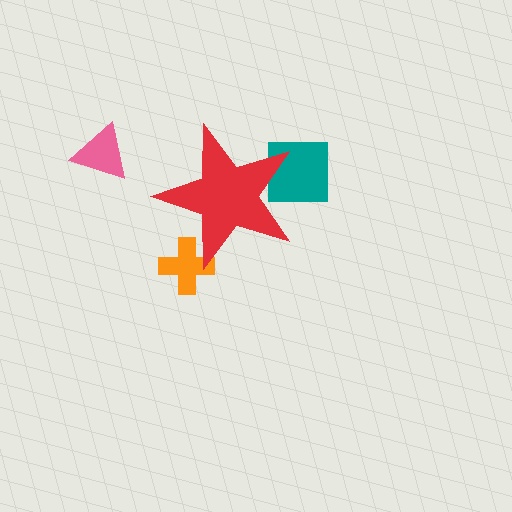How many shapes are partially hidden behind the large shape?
2 shapes are partially hidden.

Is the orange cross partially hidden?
Yes, the orange cross is partially hidden behind the red star.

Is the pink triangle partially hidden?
No, the pink triangle is fully visible.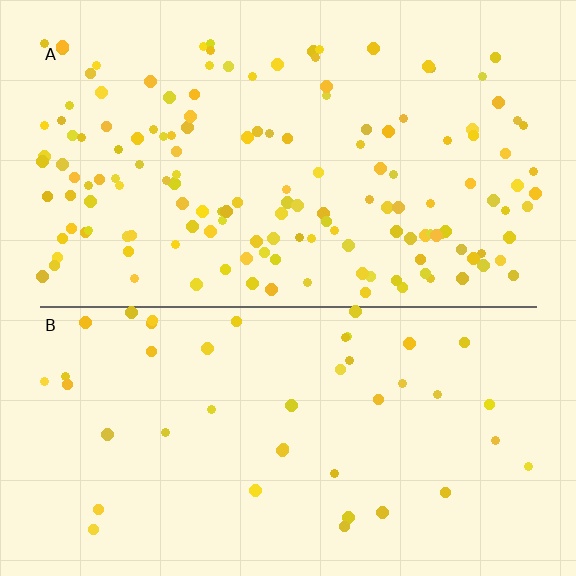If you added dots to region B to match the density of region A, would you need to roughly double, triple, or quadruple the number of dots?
Approximately triple.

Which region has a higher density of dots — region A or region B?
A (the top).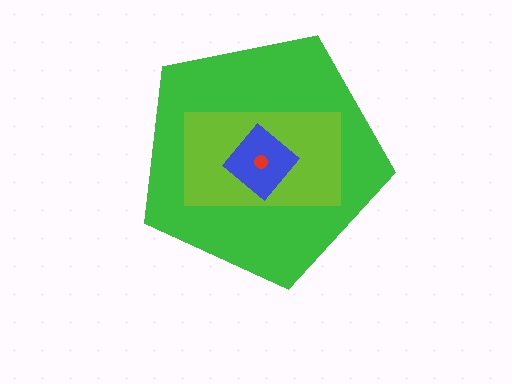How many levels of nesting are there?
4.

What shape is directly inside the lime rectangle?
The blue diamond.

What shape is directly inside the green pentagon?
The lime rectangle.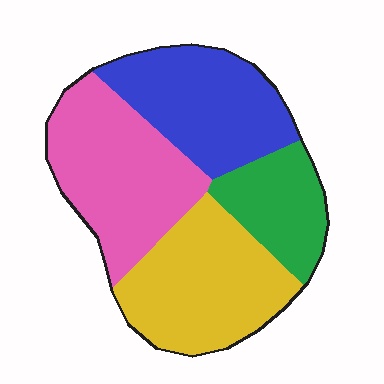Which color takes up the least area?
Green, at roughly 15%.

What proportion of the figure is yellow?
Yellow covers around 30% of the figure.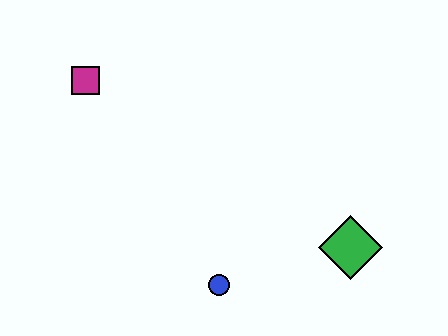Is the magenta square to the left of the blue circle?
Yes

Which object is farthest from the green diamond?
The magenta square is farthest from the green diamond.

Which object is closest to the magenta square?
The blue circle is closest to the magenta square.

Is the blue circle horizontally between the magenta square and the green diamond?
Yes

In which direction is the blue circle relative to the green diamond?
The blue circle is to the left of the green diamond.